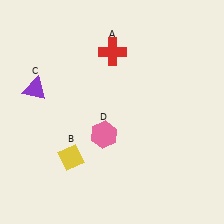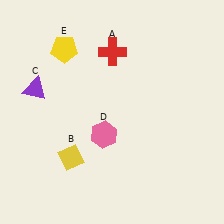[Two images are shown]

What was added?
A yellow pentagon (E) was added in Image 2.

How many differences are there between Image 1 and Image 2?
There is 1 difference between the two images.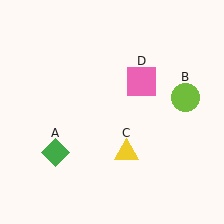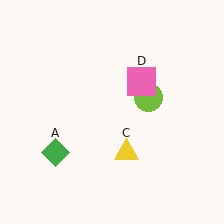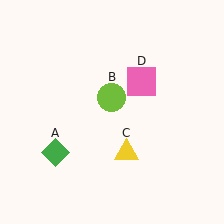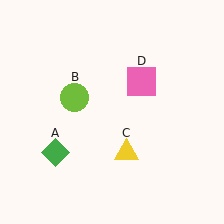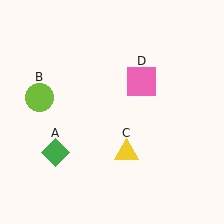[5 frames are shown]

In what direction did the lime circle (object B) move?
The lime circle (object B) moved left.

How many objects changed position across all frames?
1 object changed position: lime circle (object B).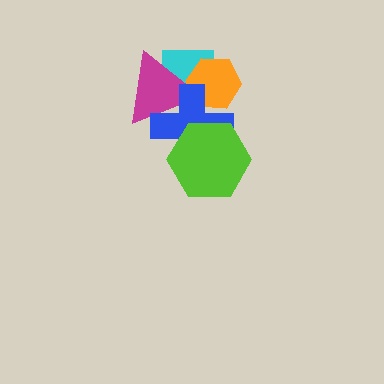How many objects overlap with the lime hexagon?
1 object overlaps with the lime hexagon.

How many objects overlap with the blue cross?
4 objects overlap with the blue cross.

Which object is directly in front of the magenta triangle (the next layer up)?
The orange hexagon is directly in front of the magenta triangle.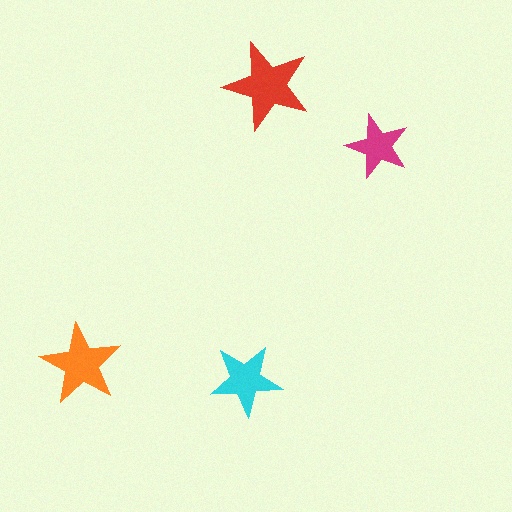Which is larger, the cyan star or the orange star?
The orange one.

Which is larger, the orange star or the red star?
The red one.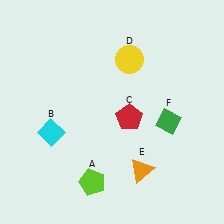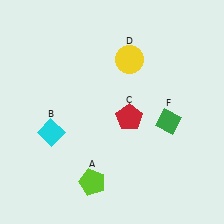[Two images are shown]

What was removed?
The orange triangle (E) was removed in Image 2.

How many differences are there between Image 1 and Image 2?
There is 1 difference between the two images.